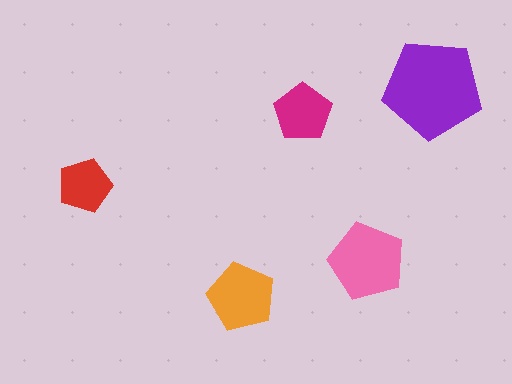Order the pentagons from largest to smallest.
the purple one, the pink one, the orange one, the magenta one, the red one.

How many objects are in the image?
There are 5 objects in the image.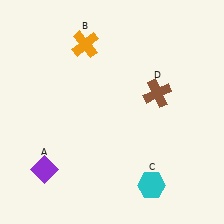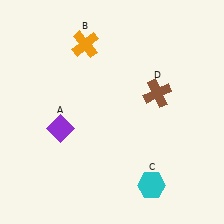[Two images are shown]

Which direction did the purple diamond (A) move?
The purple diamond (A) moved up.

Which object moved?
The purple diamond (A) moved up.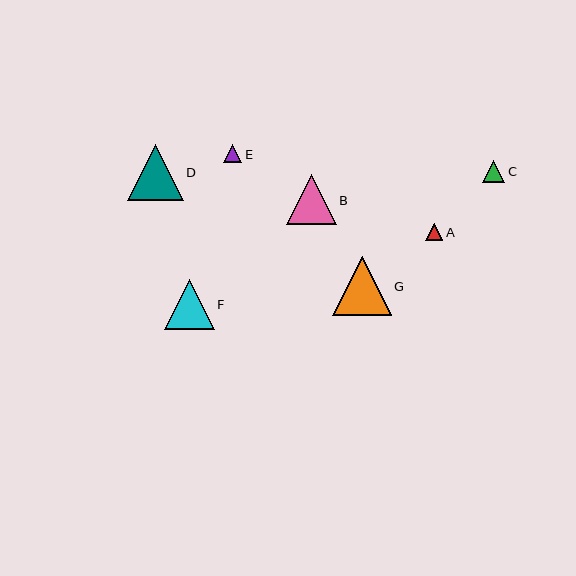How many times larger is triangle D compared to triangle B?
Triangle D is approximately 1.1 times the size of triangle B.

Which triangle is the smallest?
Triangle A is the smallest with a size of approximately 17 pixels.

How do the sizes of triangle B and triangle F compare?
Triangle B and triangle F are approximately the same size.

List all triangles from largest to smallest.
From largest to smallest: G, D, B, F, C, E, A.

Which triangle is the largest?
Triangle G is the largest with a size of approximately 58 pixels.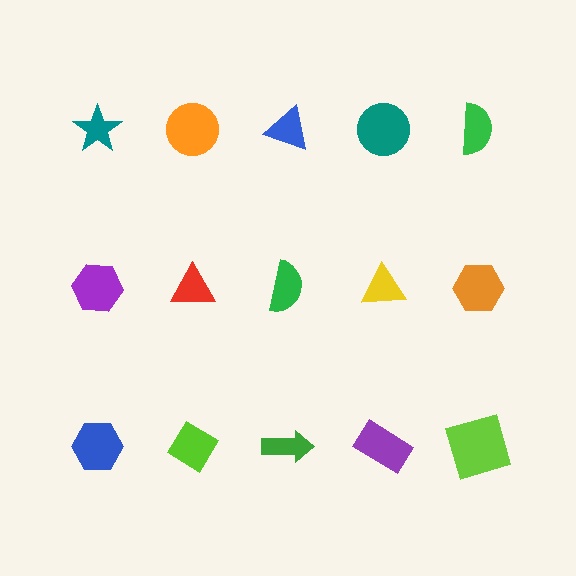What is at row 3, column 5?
A lime square.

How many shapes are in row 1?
5 shapes.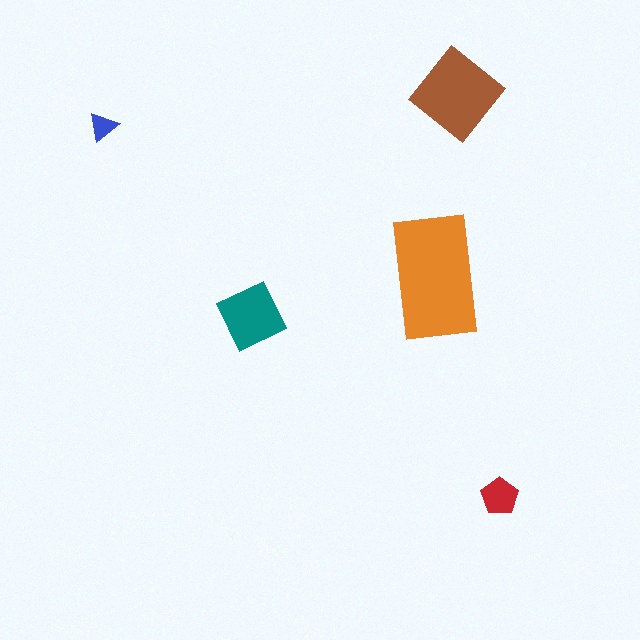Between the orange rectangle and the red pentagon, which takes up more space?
The orange rectangle.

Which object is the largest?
The orange rectangle.